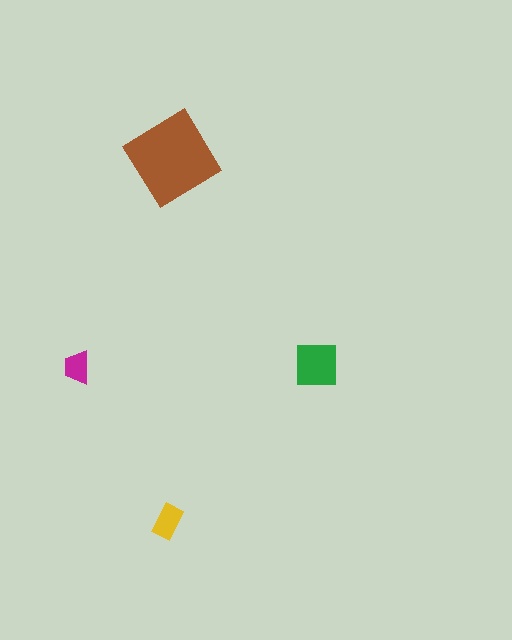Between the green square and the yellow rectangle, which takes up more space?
The green square.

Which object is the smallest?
The magenta trapezoid.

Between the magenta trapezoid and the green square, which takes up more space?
The green square.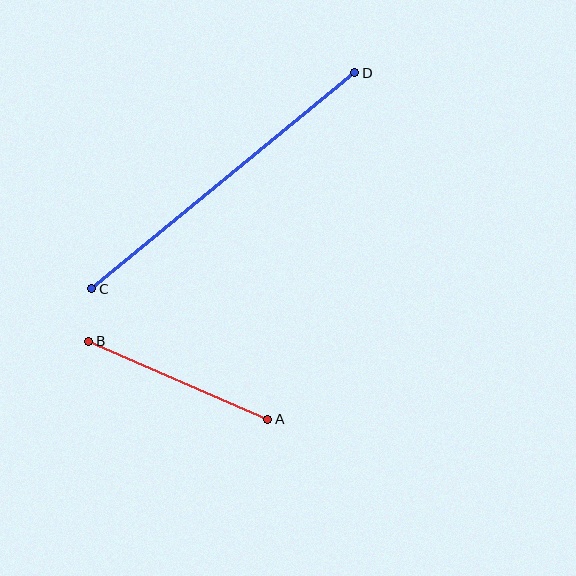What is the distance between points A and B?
The distance is approximately 196 pixels.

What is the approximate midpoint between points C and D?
The midpoint is at approximately (223, 181) pixels.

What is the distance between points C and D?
The distance is approximately 340 pixels.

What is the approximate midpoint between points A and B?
The midpoint is at approximately (178, 380) pixels.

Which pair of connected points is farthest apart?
Points C and D are farthest apart.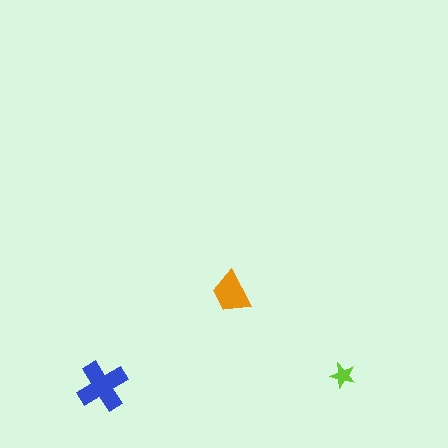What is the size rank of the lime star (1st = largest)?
3rd.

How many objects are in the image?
There are 3 objects in the image.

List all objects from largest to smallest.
The blue cross, the orange trapezoid, the lime star.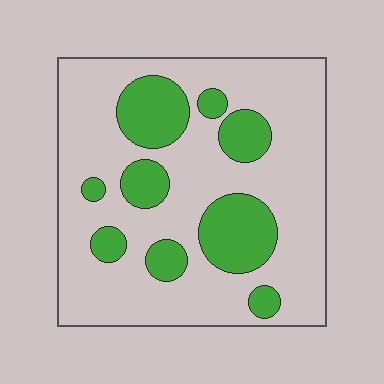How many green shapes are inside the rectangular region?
9.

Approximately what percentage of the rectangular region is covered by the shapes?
Approximately 25%.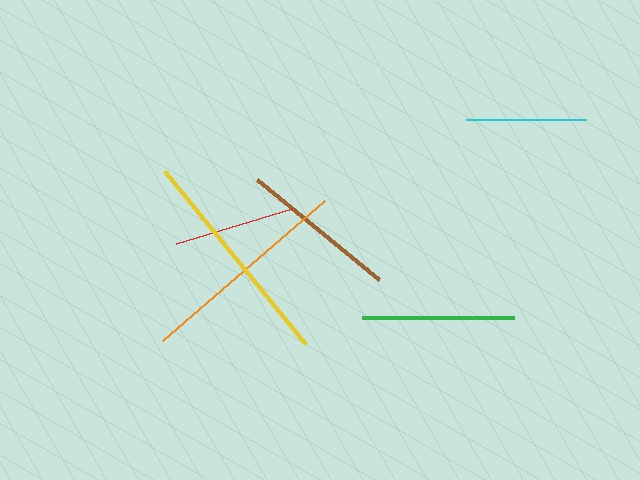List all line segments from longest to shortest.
From longest to shortest: yellow, orange, brown, green, red, cyan.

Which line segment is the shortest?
The cyan line is the shortest at approximately 120 pixels.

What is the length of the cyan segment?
The cyan segment is approximately 120 pixels long.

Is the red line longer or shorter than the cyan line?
The red line is longer than the cyan line.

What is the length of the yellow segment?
The yellow segment is approximately 223 pixels long.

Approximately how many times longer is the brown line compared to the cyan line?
The brown line is approximately 1.3 times the length of the cyan line.